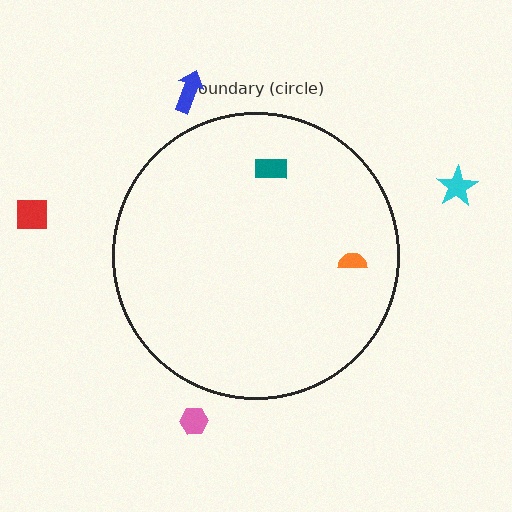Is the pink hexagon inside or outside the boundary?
Outside.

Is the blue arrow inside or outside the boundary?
Outside.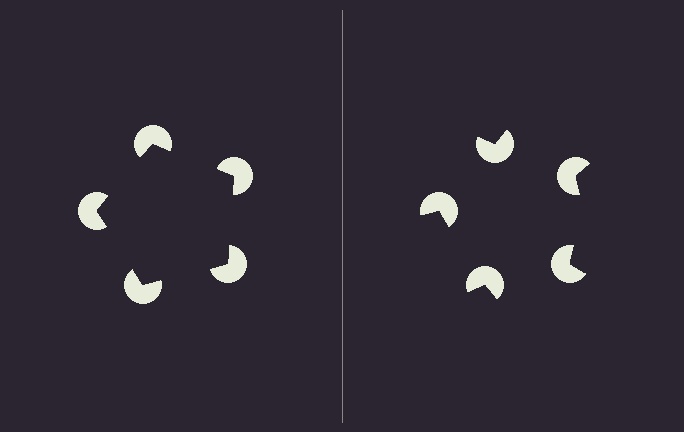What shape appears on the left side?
An illusory pentagon.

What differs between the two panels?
The pac-man discs are positioned identically on both sides; only the wedge orientations differ. On the left they align to a pentagon; on the right they are misaligned.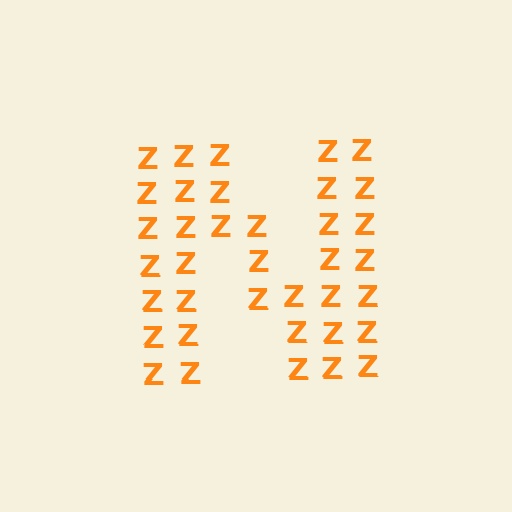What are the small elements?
The small elements are letter Z's.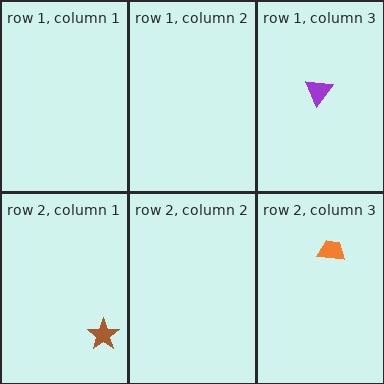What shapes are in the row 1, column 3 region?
The purple triangle.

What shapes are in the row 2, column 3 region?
The orange trapezoid.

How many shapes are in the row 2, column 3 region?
1.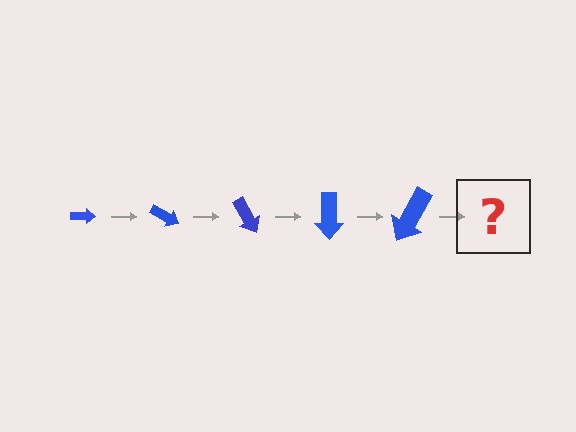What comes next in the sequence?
The next element should be an arrow, larger than the previous one and rotated 150 degrees from the start.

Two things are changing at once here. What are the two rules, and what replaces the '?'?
The two rules are that the arrow grows larger each step and it rotates 30 degrees each step. The '?' should be an arrow, larger than the previous one and rotated 150 degrees from the start.